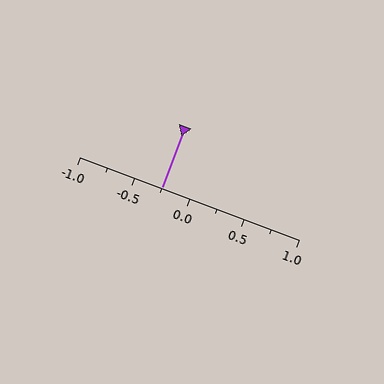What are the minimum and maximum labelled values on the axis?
The axis runs from -1.0 to 1.0.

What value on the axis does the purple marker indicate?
The marker indicates approximately -0.25.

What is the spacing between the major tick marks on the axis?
The major ticks are spaced 0.5 apart.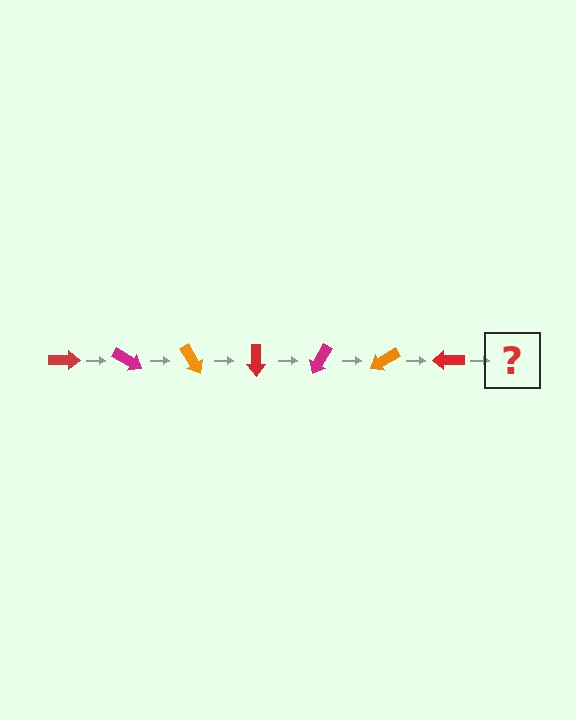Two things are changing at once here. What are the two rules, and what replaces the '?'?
The two rules are that it rotates 30 degrees each step and the color cycles through red, magenta, and orange. The '?' should be a magenta arrow, rotated 210 degrees from the start.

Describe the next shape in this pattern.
It should be a magenta arrow, rotated 210 degrees from the start.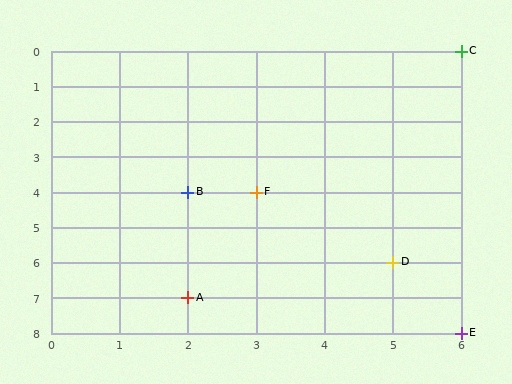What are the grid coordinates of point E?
Point E is at grid coordinates (6, 8).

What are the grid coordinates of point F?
Point F is at grid coordinates (3, 4).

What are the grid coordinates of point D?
Point D is at grid coordinates (5, 6).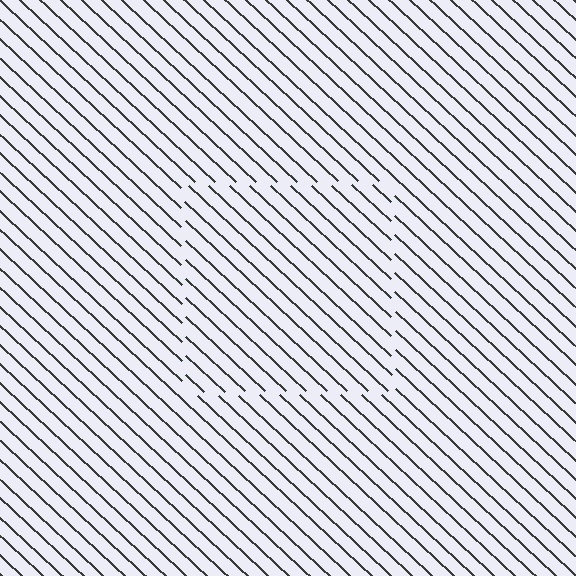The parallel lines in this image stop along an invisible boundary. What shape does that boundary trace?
An illusory square. The interior of the shape contains the same grating, shifted by half a period — the contour is defined by the phase discontinuity where line-ends from the inner and outer gratings abut.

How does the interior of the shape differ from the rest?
The interior of the shape contains the same grating, shifted by half a period — the contour is defined by the phase discontinuity where line-ends from the inner and outer gratings abut.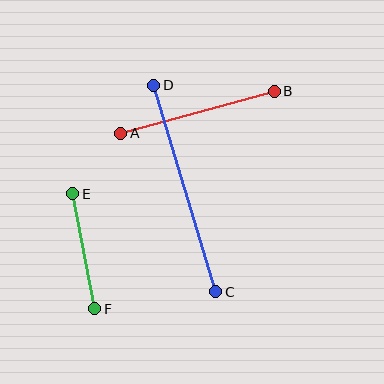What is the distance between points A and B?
The distance is approximately 159 pixels.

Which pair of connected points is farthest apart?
Points C and D are farthest apart.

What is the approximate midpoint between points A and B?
The midpoint is at approximately (197, 112) pixels.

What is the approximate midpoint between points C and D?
The midpoint is at approximately (185, 189) pixels.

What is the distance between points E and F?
The distance is approximately 117 pixels.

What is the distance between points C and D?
The distance is approximately 216 pixels.